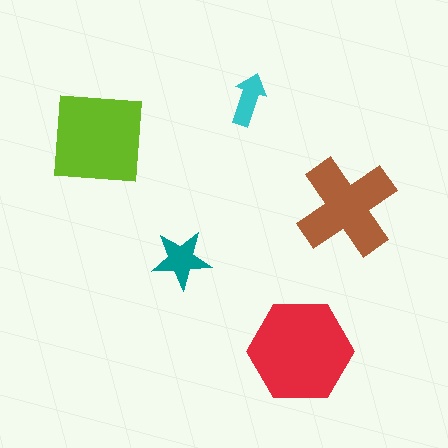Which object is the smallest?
The cyan arrow.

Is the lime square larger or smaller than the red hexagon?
Smaller.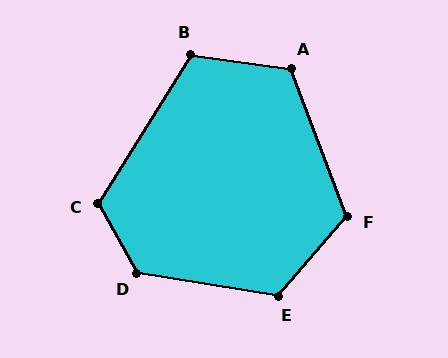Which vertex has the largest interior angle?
D, at approximately 128 degrees.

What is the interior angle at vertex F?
Approximately 118 degrees (obtuse).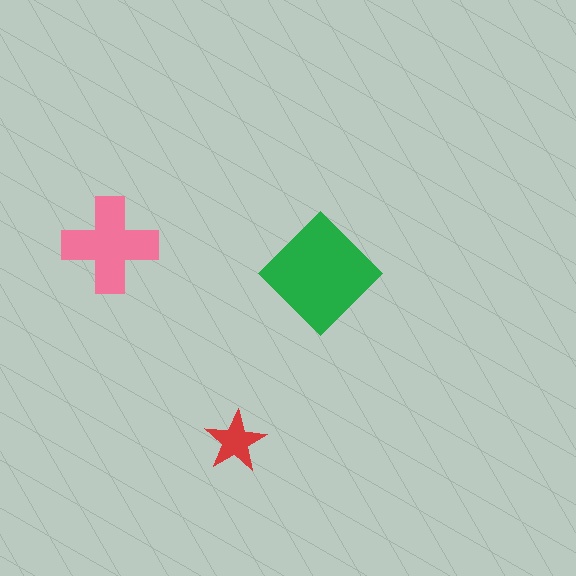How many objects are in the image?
There are 3 objects in the image.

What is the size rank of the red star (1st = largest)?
3rd.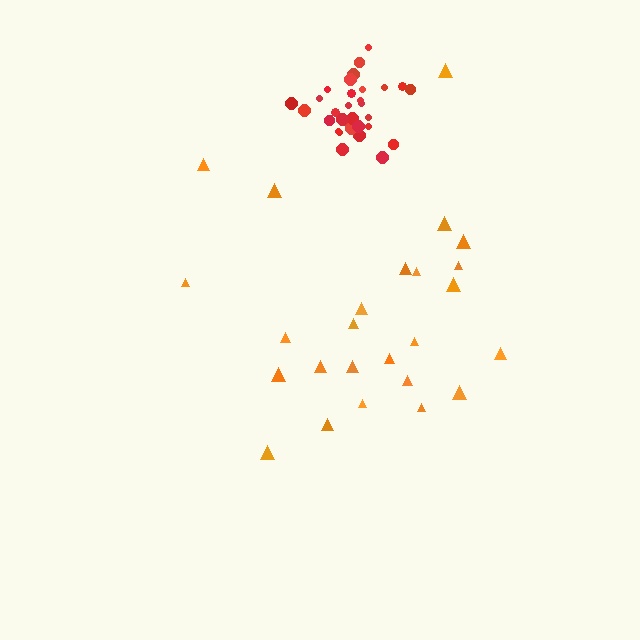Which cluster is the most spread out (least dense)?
Orange.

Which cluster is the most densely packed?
Red.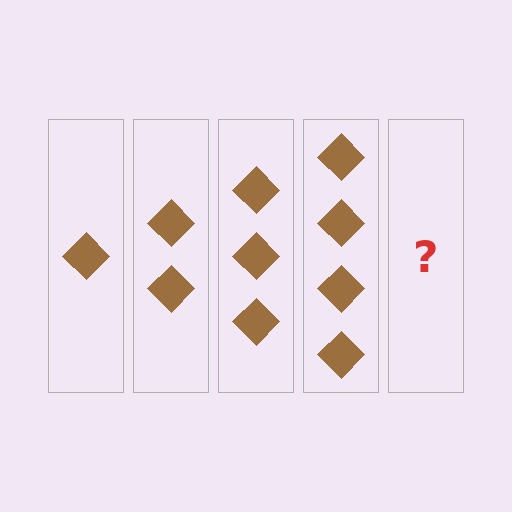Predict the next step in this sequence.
The next step is 5 diamonds.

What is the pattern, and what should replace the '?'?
The pattern is that each step adds one more diamond. The '?' should be 5 diamonds.